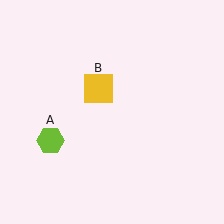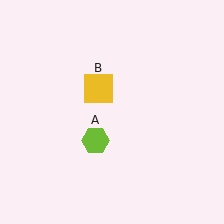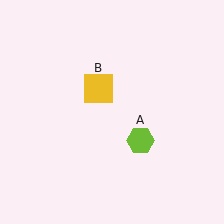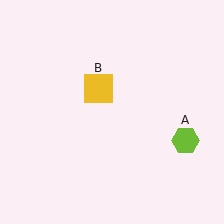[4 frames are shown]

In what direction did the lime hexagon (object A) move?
The lime hexagon (object A) moved right.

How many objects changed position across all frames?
1 object changed position: lime hexagon (object A).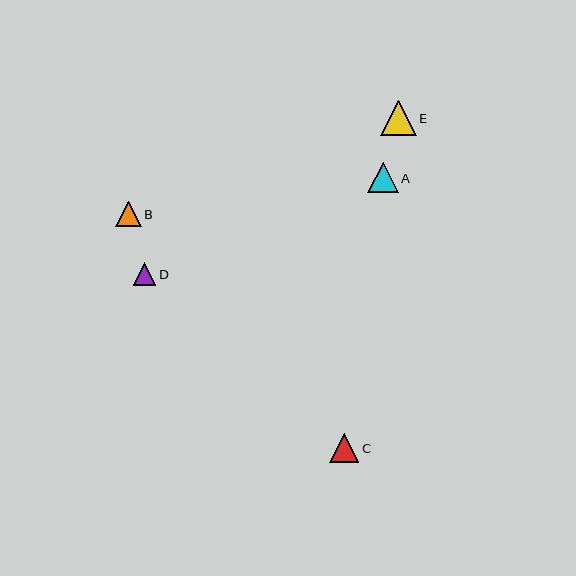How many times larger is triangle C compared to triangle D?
Triangle C is approximately 1.3 times the size of triangle D.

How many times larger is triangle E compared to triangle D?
Triangle E is approximately 1.6 times the size of triangle D.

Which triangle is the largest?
Triangle E is the largest with a size of approximately 36 pixels.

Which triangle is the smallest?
Triangle D is the smallest with a size of approximately 23 pixels.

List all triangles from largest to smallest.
From largest to smallest: E, A, C, B, D.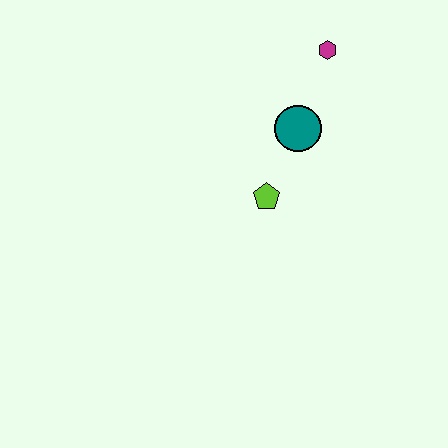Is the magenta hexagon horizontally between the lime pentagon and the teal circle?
No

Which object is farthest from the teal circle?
The magenta hexagon is farthest from the teal circle.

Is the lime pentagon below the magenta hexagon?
Yes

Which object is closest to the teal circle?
The lime pentagon is closest to the teal circle.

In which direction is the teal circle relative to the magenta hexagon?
The teal circle is below the magenta hexagon.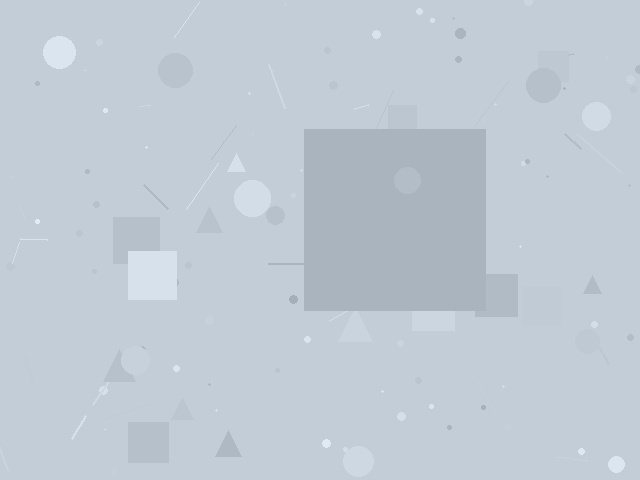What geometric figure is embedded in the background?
A square is embedded in the background.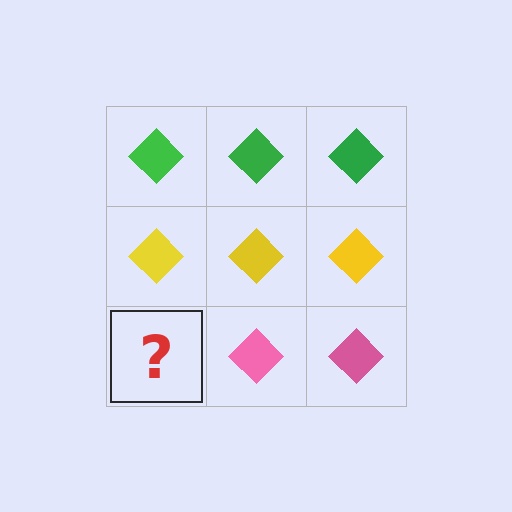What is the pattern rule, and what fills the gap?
The rule is that each row has a consistent color. The gap should be filled with a pink diamond.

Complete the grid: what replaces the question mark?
The question mark should be replaced with a pink diamond.